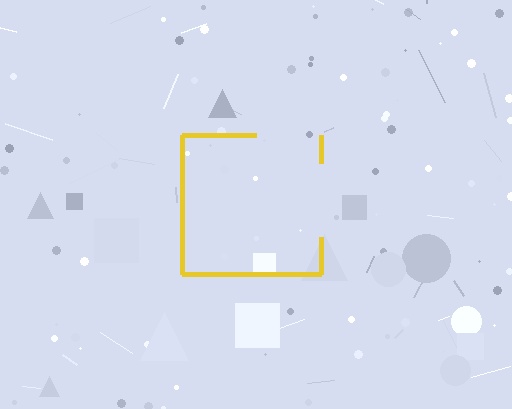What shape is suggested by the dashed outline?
The dashed outline suggests a square.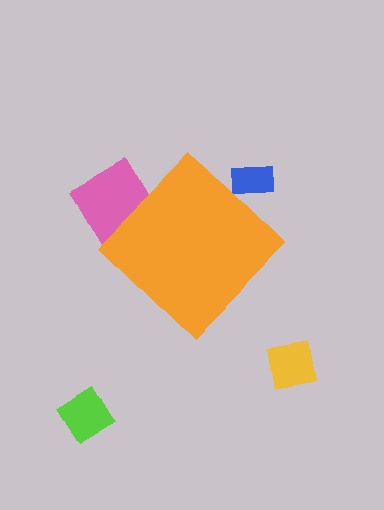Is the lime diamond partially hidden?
No, the lime diamond is fully visible.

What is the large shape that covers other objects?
An orange diamond.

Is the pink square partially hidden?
Yes, the pink square is partially hidden behind the orange diamond.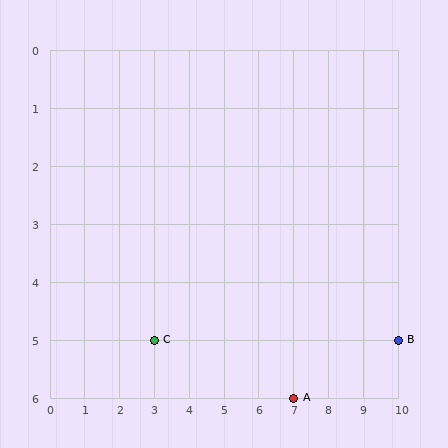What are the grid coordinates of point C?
Point C is at grid coordinates (3, 5).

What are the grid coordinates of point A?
Point A is at grid coordinates (7, 6).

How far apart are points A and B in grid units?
Points A and B are 3 columns and 1 row apart (about 3.2 grid units diagonally).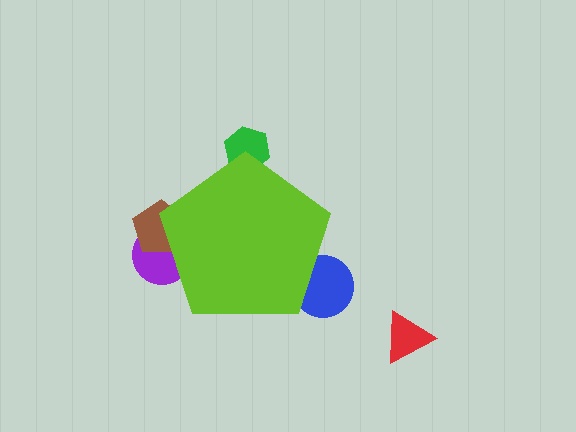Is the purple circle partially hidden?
Yes, the purple circle is partially hidden behind the lime pentagon.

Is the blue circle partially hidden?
Yes, the blue circle is partially hidden behind the lime pentagon.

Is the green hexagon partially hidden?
Yes, the green hexagon is partially hidden behind the lime pentagon.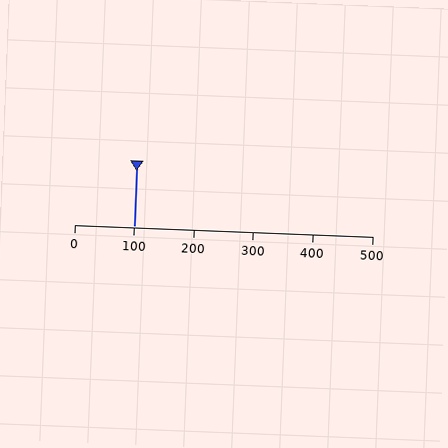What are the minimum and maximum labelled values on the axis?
The axis runs from 0 to 500.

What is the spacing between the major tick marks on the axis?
The major ticks are spaced 100 apart.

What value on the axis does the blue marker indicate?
The marker indicates approximately 100.